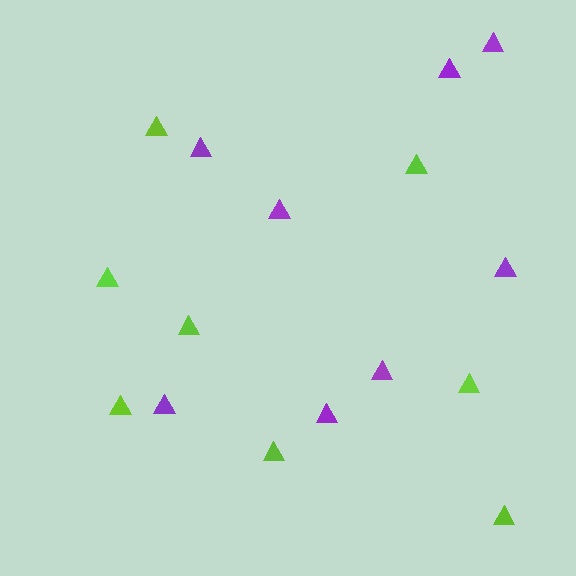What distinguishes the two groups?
There are 2 groups: one group of purple triangles (8) and one group of lime triangles (8).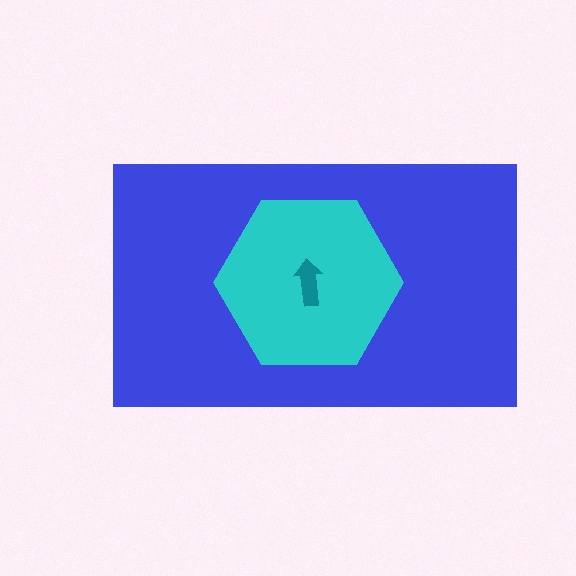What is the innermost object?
The teal arrow.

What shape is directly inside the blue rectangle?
The cyan hexagon.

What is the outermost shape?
The blue rectangle.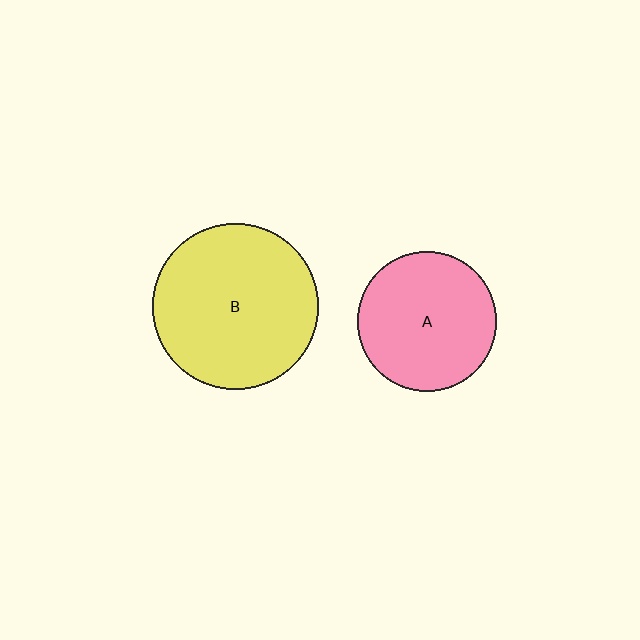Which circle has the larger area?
Circle B (yellow).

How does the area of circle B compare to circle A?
Approximately 1.4 times.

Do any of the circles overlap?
No, none of the circles overlap.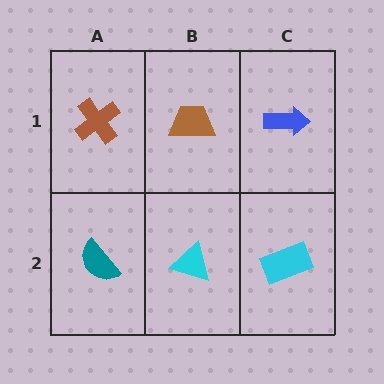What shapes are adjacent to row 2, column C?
A blue arrow (row 1, column C), a cyan triangle (row 2, column B).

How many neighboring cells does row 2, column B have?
3.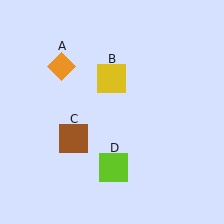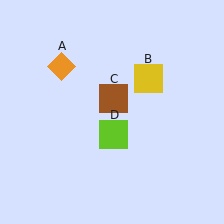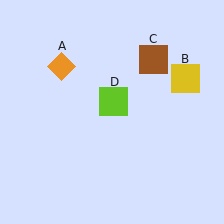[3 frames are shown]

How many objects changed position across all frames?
3 objects changed position: yellow square (object B), brown square (object C), lime square (object D).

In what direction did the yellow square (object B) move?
The yellow square (object B) moved right.